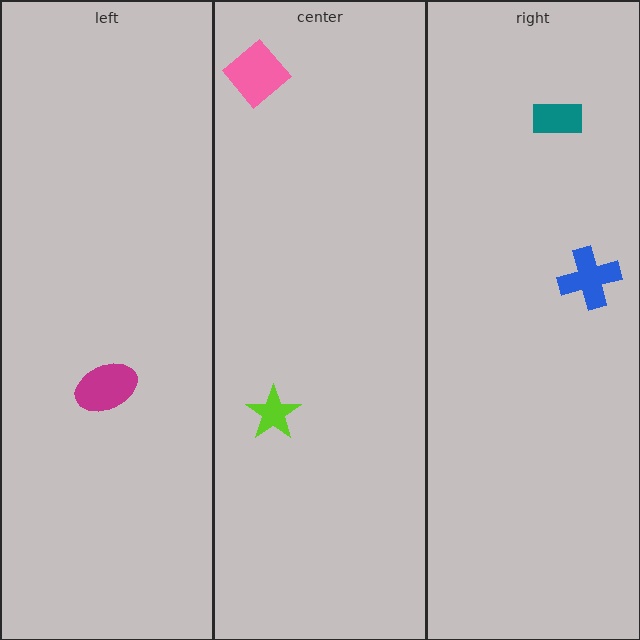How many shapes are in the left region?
1.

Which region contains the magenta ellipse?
The left region.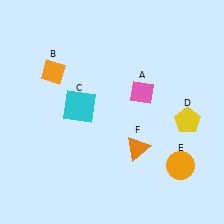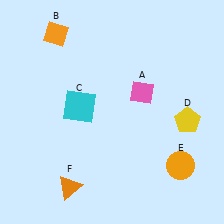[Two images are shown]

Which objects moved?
The objects that moved are: the orange diamond (B), the orange triangle (F).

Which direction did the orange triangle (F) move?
The orange triangle (F) moved left.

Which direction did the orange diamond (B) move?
The orange diamond (B) moved up.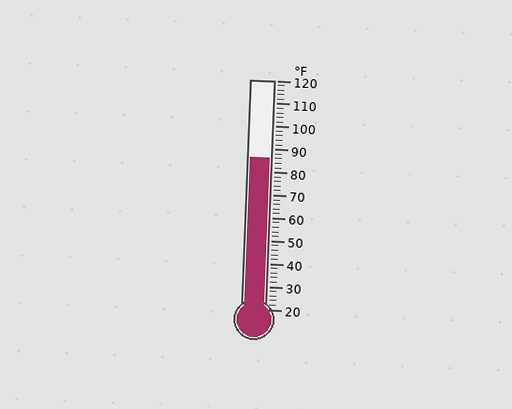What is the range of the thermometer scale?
The thermometer scale ranges from 20°F to 120°F.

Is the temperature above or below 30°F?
The temperature is above 30°F.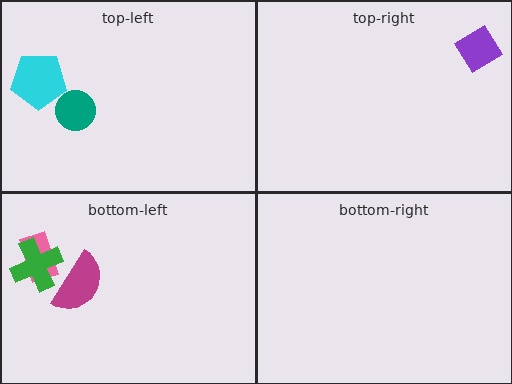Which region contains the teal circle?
The top-left region.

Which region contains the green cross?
The bottom-left region.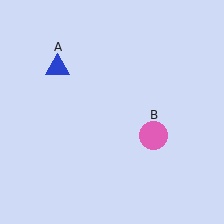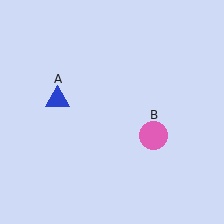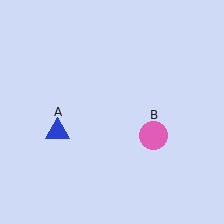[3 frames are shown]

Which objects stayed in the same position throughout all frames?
Pink circle (object B) remained stationary.